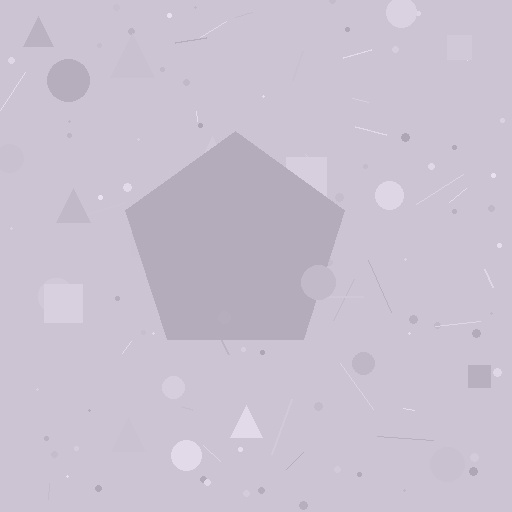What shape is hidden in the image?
A pentagon is hidden in the image.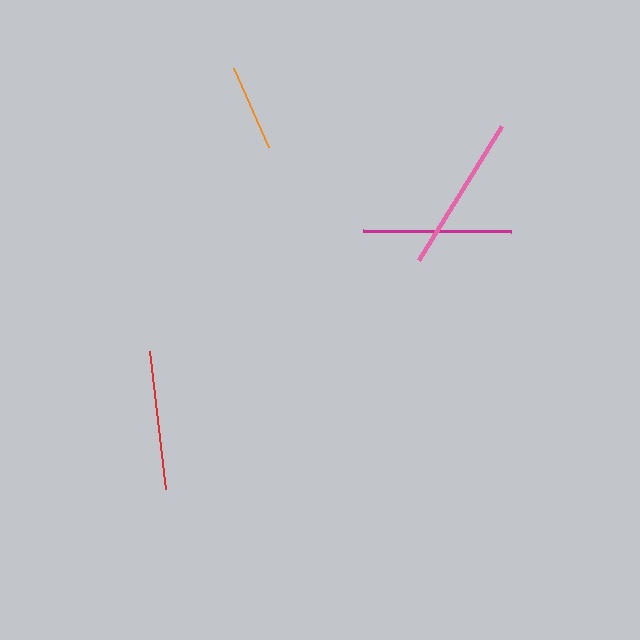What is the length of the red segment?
The red segment is approximately 139 pixels long.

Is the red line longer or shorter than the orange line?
The red line is longer than the orange line.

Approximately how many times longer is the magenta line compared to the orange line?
The magenta line is approximately 1.7 times the length of the orange line.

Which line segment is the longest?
The pink line is the longest at approximately 157 pixels.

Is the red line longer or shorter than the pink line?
The pink line is longer than the red line.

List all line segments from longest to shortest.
From longest to shortest: pink, magenta, red, orange.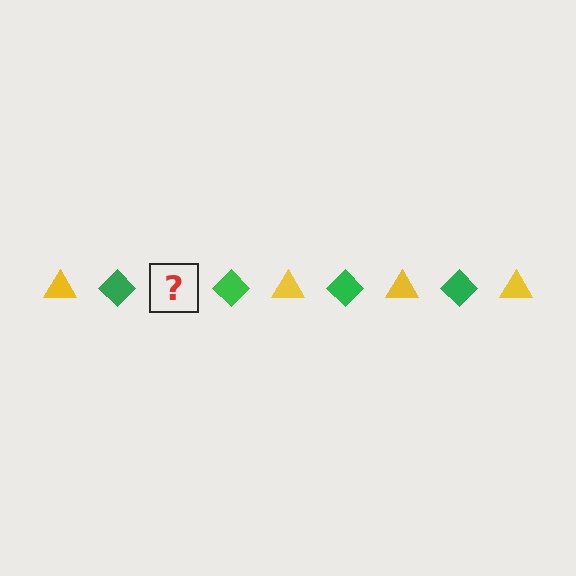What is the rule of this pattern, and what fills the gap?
The rule is that the pattern alternates between yellow triangle and green diamond. The gap should be filled with a yellow triangle.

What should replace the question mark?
The question mark should be replaced with a yellow triangle.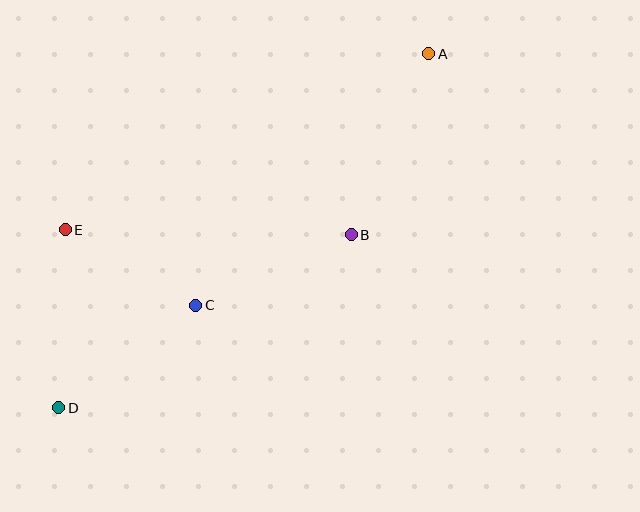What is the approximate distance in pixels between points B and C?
The distance between B and C is approximately 171 pixels.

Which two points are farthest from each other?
Points A and D are farthest from each other.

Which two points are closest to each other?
Points C and E are closest to each other.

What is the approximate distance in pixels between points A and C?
The distance between A and C is approximately 343 pixels.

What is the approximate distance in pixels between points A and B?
The distance between A and B is approximately 197 pixels.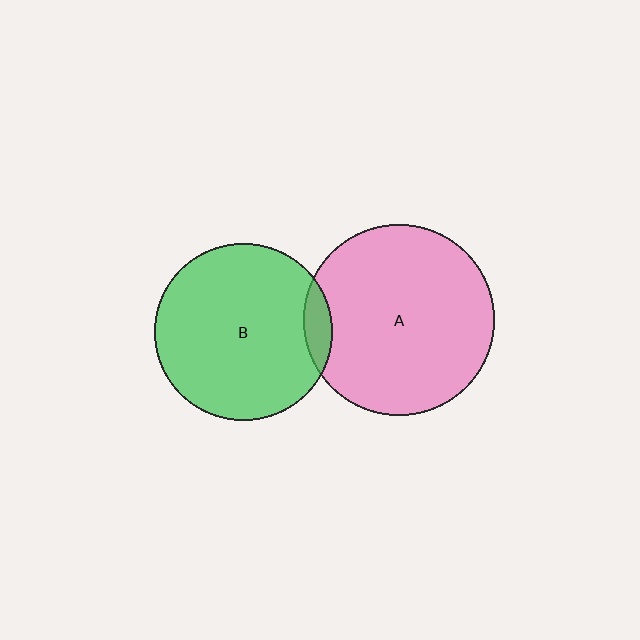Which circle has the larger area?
Circle A (pink).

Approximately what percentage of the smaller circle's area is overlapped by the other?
Approximately 10%.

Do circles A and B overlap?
Yes.